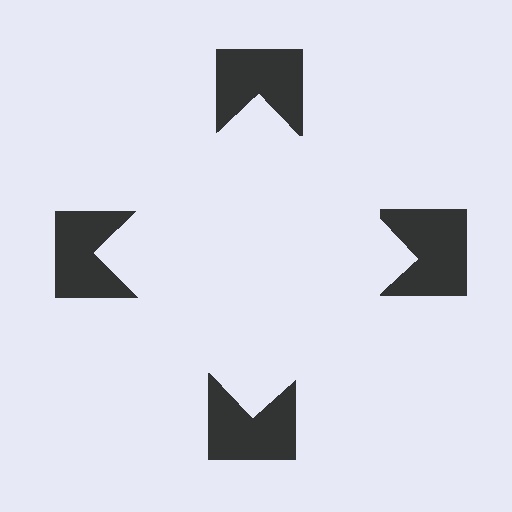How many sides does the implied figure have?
4 sides.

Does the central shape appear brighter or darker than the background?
It typically appears slightly brighter than the background, even though no actual brightness change is drawn.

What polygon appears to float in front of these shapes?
An illusory square — its edges are inferred from the aligned wedge cuts in the notched squares, not physically drawn.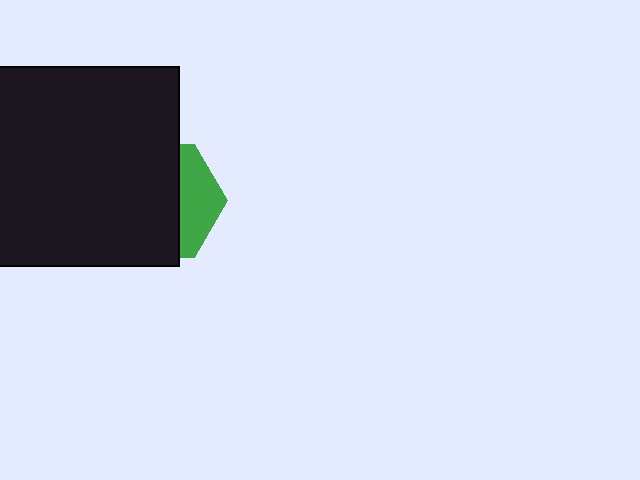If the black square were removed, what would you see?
You would see the complete green hexagon.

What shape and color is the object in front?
The object in front is a black square.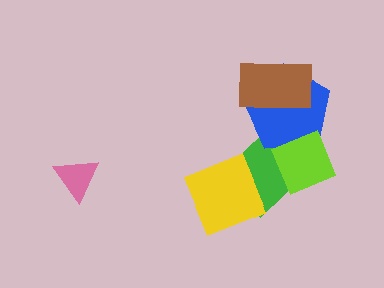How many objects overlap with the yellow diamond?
1 object overlaps with the yellow diamond.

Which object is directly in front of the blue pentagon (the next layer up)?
The brown rectangle is directly in front of the blue pentagon.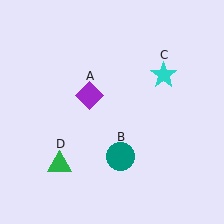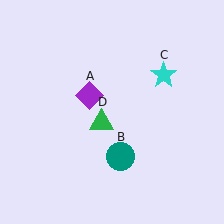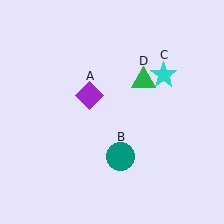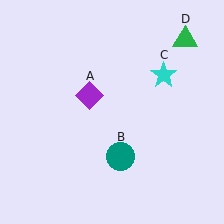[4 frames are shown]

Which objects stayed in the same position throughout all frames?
Purple diamond (object A) and teal circle (object B) and cyan star (object C) remained stationary.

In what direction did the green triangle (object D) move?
The green triangle (object D) moved up and to the right.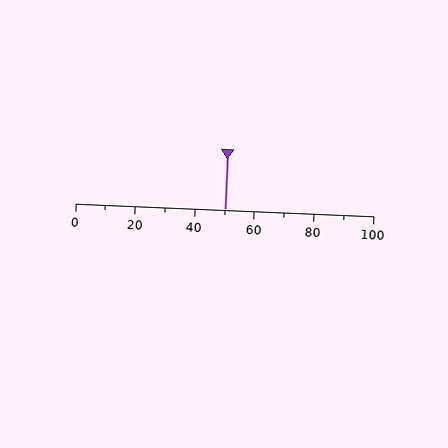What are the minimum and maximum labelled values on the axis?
The axis runs from 0 to 100.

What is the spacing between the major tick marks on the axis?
The major ticks are spaced 20 apart.